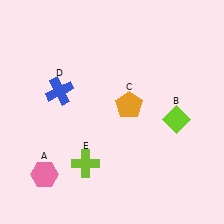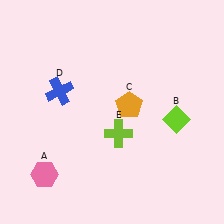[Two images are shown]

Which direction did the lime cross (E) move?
The lime cross (E) moved right.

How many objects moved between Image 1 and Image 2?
1 object moved between the two images.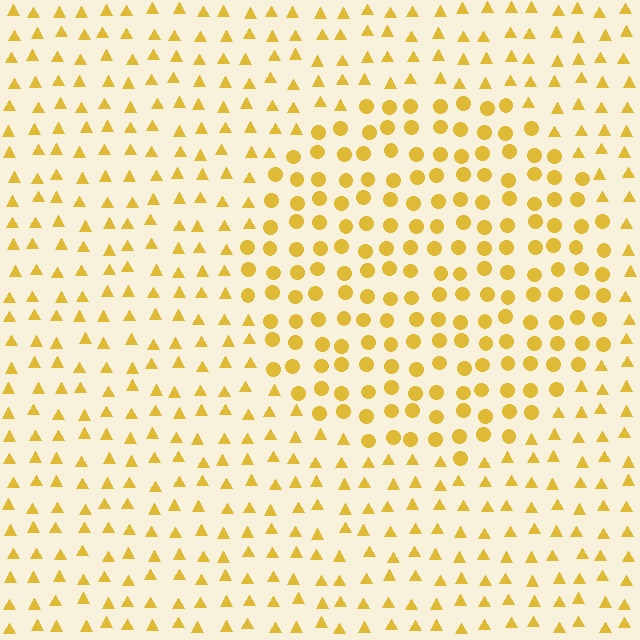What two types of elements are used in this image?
The image uses circles inside the circle region and triangles outside it.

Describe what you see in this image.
The image is filled with small yellow elements arranged in a uniform grid. A circle-shaped region contains circles, while the surrounding area contains triangles. The boundary is defined purely by the change in element shape.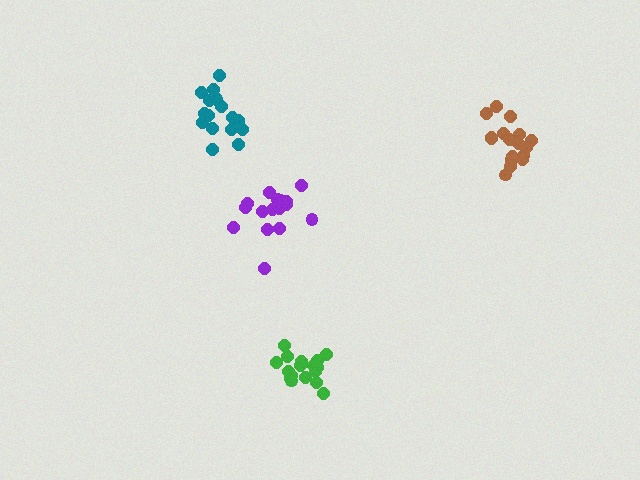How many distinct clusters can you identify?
There are 4 distinct clusters.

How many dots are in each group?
Group 1: 17 dots, Group 2: 17 dots, Group 3: 18 dots, Group 4: 18 dots (70 total).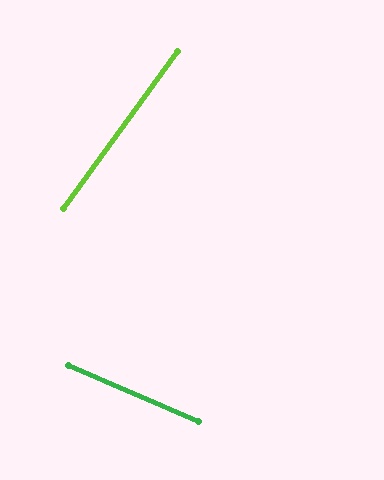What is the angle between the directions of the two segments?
Approximately 77 degrees.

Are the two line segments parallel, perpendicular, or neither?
Neither parallel nor perpendicular — they differ by about 77°.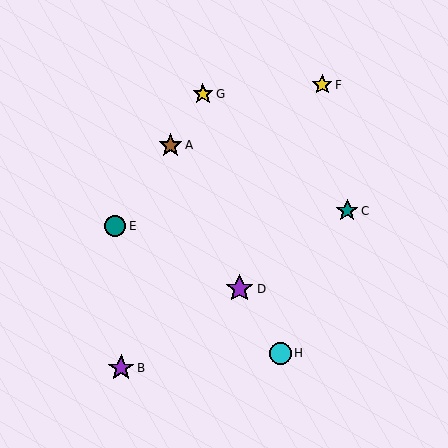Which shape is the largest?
The purple star (labeled D) is the largest.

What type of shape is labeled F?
Shape F is a yellow star.